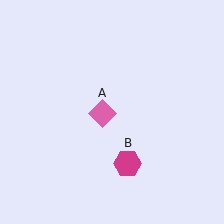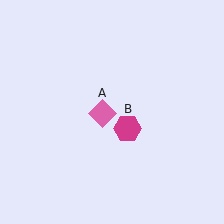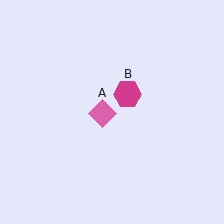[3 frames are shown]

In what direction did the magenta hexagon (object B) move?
The magenta hexagon (object B) moved up.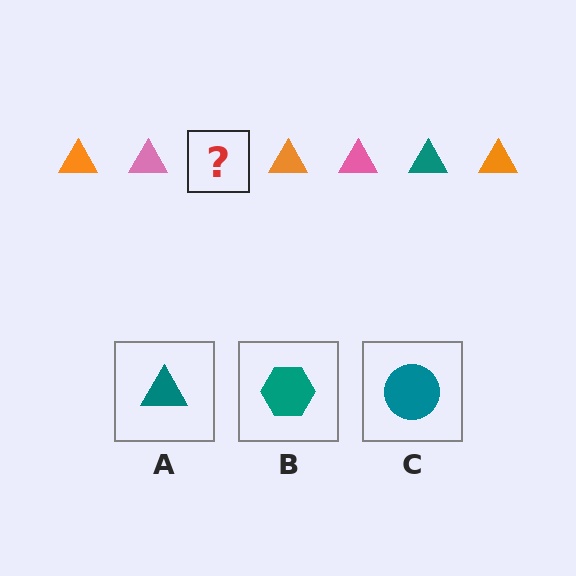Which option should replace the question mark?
Option A.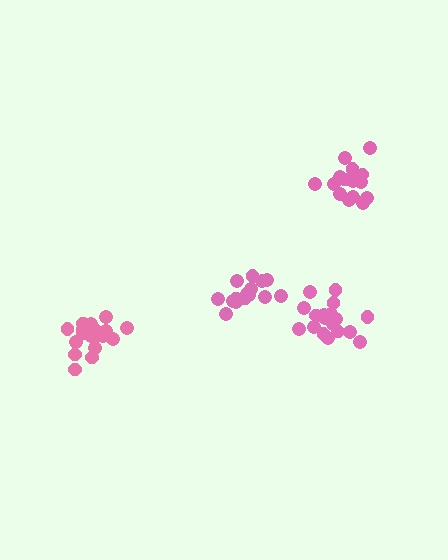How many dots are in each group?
Group 1: 15 dots, Group 2: 15 dots, Group 3: 19 dots, Group 4: 18 dots (67 total).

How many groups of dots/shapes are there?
There are 4 groups.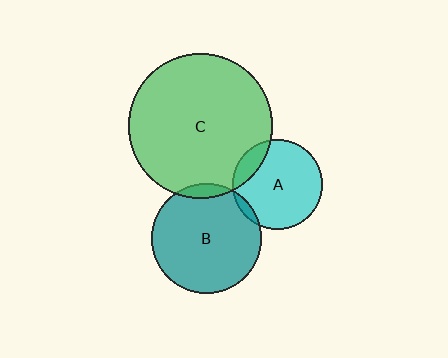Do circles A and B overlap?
Yes.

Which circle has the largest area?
Circle C (green).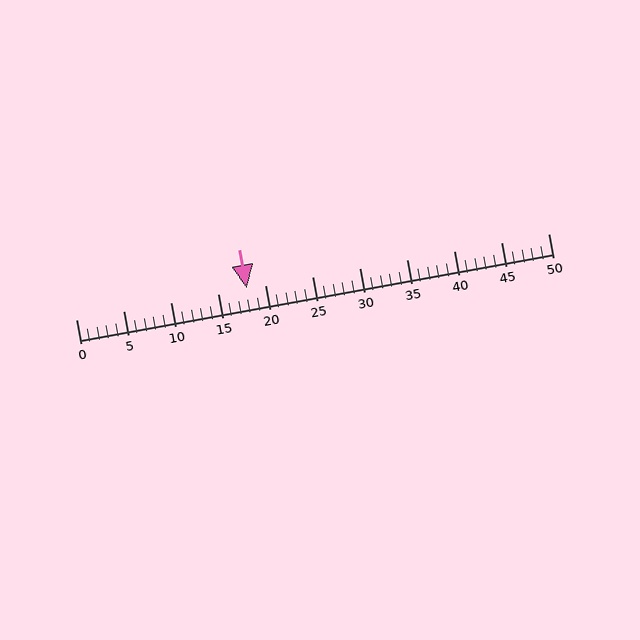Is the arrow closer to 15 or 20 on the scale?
The arrow is closer to 20.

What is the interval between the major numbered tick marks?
The major tick marks are spaced 5 units apart.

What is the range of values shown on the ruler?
The ruler shows values from 0 to 50.